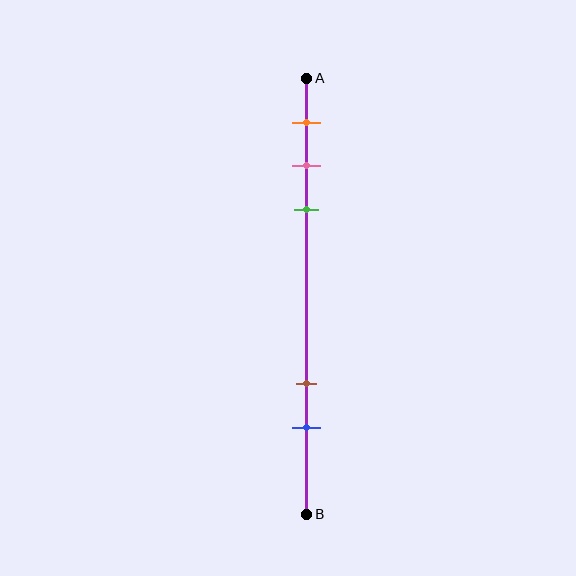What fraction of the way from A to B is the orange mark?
The orange mark is approximately 10% (0.1) of the way from A to B.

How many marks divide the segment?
There are 5 marks dividing the segment.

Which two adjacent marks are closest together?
The pink and green marks are the closest adjacent pair.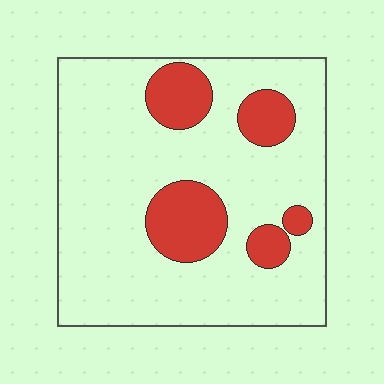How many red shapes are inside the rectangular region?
5.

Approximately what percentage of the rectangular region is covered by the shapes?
Approximately 20%.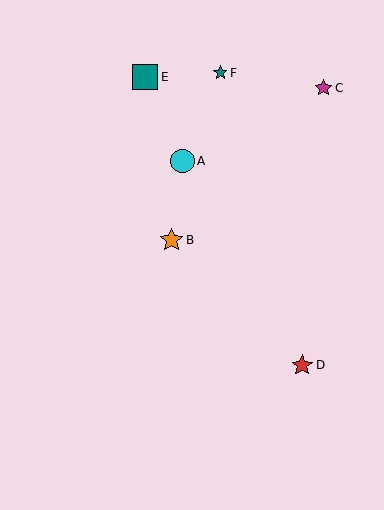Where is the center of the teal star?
The center of the teal star is at (220, 73).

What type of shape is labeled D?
Shape D is a red star.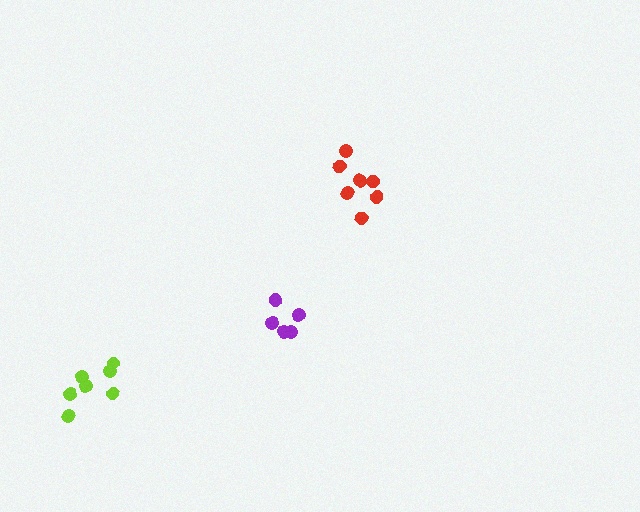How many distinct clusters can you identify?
There are 3 distinct clusters.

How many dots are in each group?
Group 1: 5 dots, Group 2: 7 dots, Group 3: 7 dots (19 total).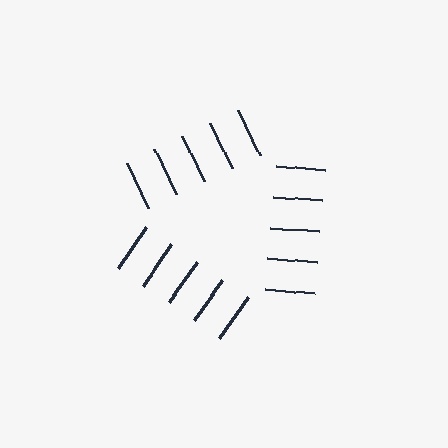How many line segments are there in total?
15 — 5 along each of the 3 edges.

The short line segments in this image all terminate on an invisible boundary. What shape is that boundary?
An illusory triangle — the line segments terminate on its edges but no continuous stroke is drawn.